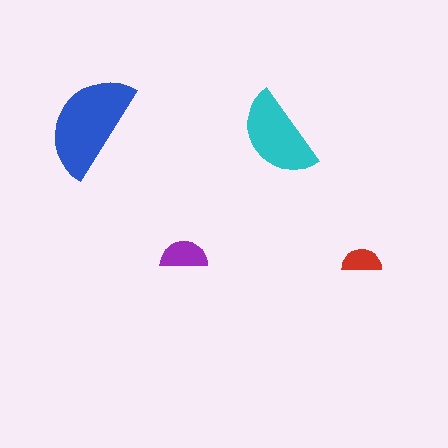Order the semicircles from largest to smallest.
the blue one, the cyan one, the purple one, the red one.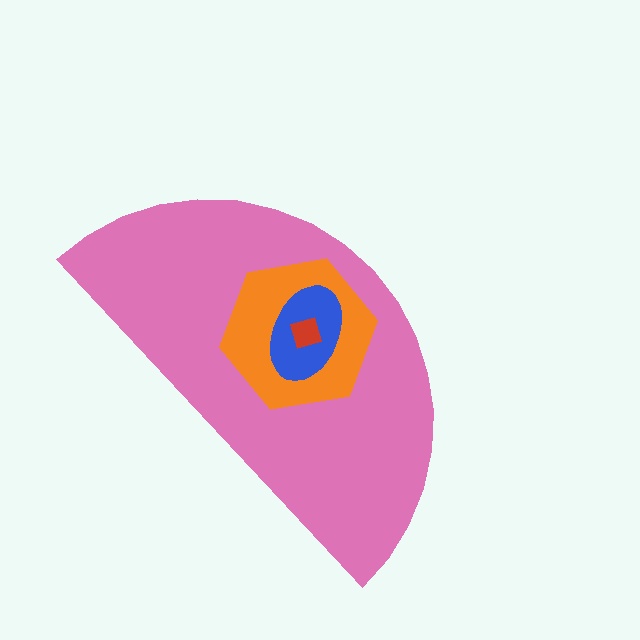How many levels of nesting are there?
4.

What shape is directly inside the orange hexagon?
The blue ellipse.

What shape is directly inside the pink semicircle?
The orange hexagon.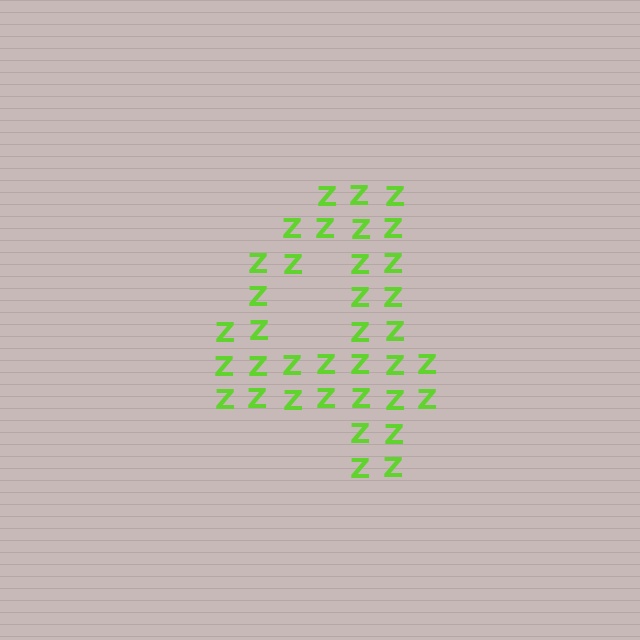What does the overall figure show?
The overall figure shows the digit 4.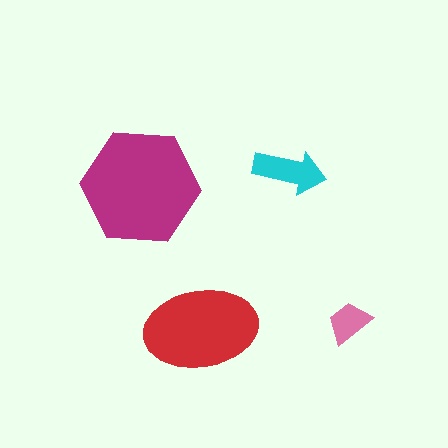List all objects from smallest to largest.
The pink trapezoid, the cyan arrow, the red ellipse, the magenta hexagon.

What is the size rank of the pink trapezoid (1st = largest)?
4th.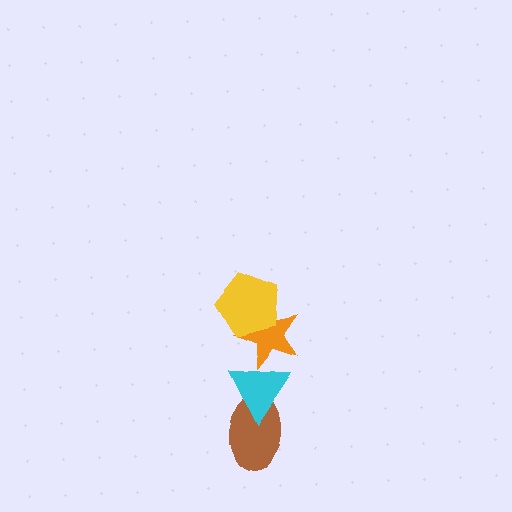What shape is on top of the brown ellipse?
The cyan triangle is on top of the brown ellipse.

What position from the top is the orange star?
The orange star is 2nd from the top.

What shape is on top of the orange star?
The yellow pentagon is on top of the orange star.